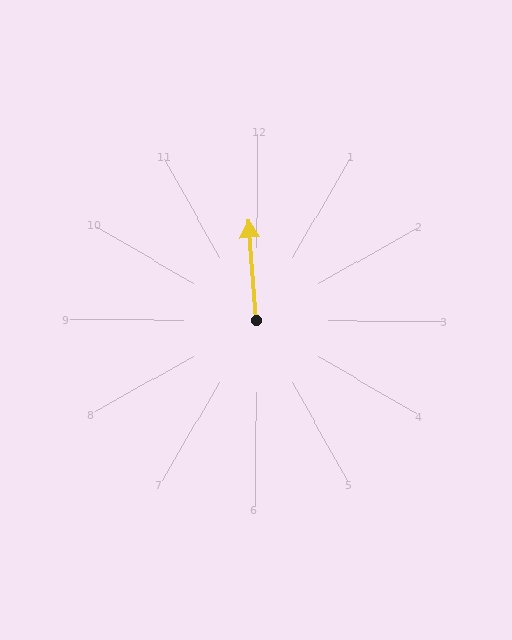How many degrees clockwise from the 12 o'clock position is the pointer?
Approximately 356 degrees.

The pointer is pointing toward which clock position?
Roughly 12 o'clock.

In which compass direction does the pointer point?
North.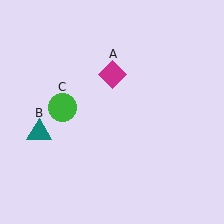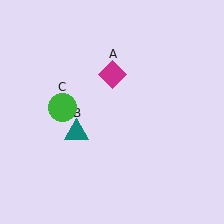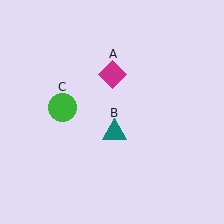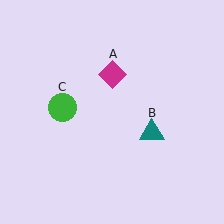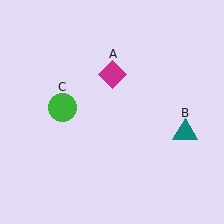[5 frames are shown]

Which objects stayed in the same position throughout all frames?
Magenta diamond (object A) and green circle (object C) remained stationary.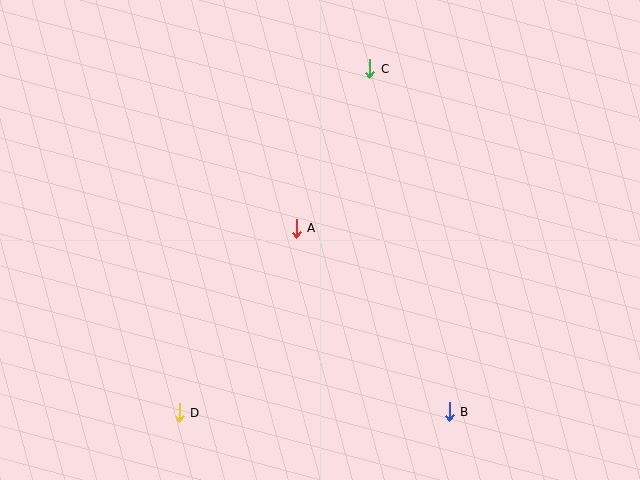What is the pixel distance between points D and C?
The distance between D and C is 393 pixels.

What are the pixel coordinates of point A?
Point A is at (296, 228).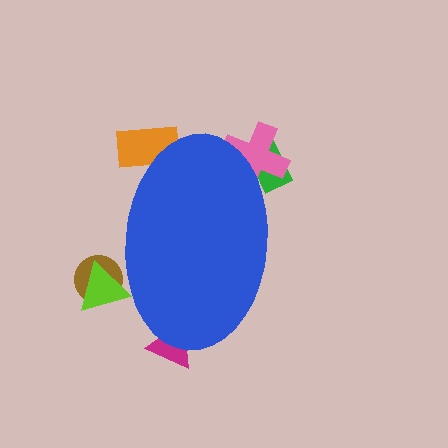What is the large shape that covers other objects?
A blue ellipse.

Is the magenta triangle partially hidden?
Yes, the magenta triangle is partially hidden behind the blue ellipse.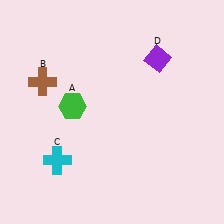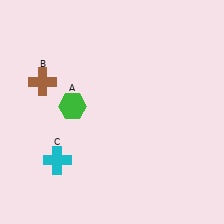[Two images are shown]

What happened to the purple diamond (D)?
The purple diamond (D) was removed in Image 2. It was in the top-right area of Image 1.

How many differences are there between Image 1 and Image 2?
There is 1 difference between the two images.